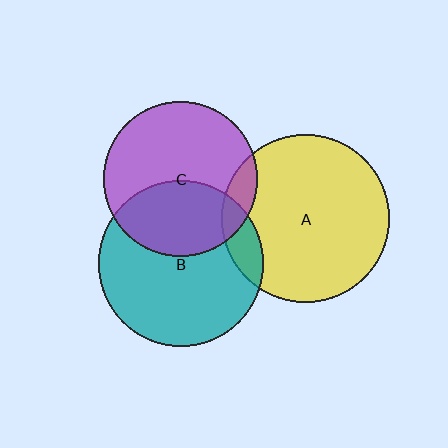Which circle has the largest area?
Circle A (yellow).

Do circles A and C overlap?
Yes.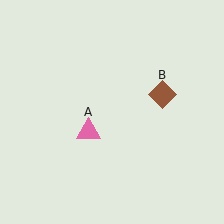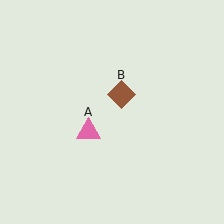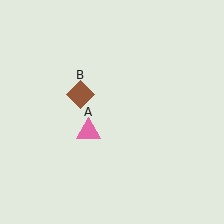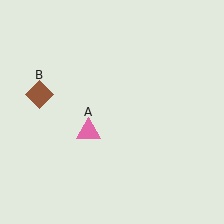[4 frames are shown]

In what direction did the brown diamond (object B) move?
The brown diamond (object B) moved left.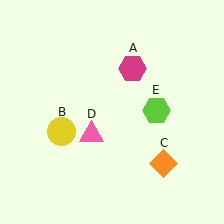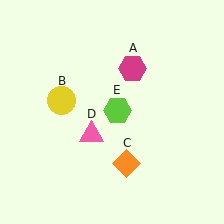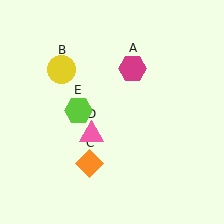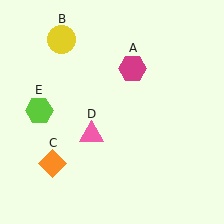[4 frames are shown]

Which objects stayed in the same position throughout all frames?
Magenta hexagon (object A) and pink triangle (object D) remained stationary.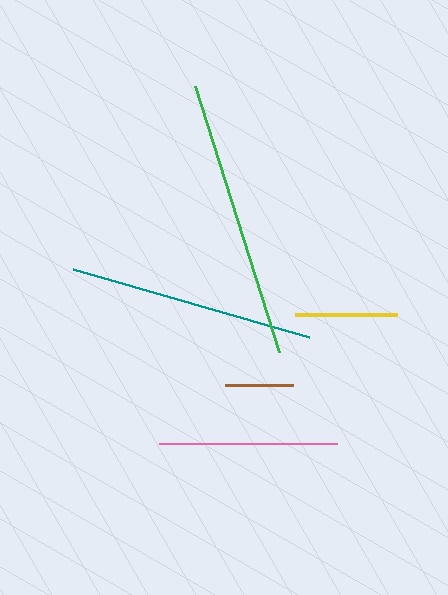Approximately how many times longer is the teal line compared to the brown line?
The teal line is approximately 3.6 times the length of the brown line.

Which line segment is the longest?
The green line is the longest at approximately 279 pixels.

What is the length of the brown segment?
The brown segment is approximately 68 pixels long.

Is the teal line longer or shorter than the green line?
The green line is longer than the teal line.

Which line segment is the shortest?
The brown line is the shortest at approximately 68 pixels.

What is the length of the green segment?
The green segment is approximately 279 pixels long.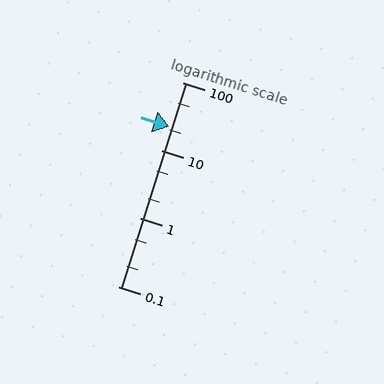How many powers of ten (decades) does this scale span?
The scale spans 3 decades, from 0.1 to 100.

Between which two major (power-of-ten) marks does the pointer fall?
The pointer is between 10 and 100.